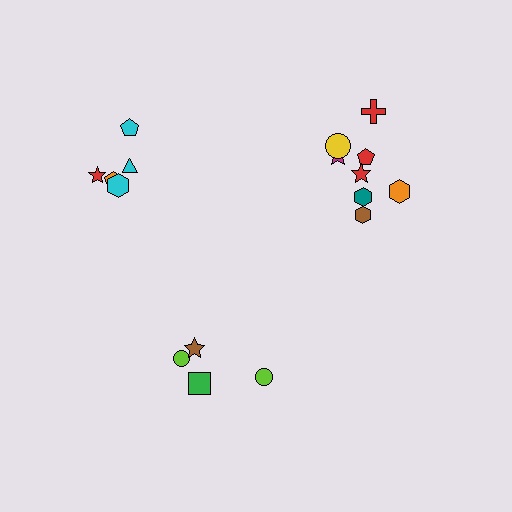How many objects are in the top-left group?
There are 5 objects.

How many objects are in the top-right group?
There are 8 objects.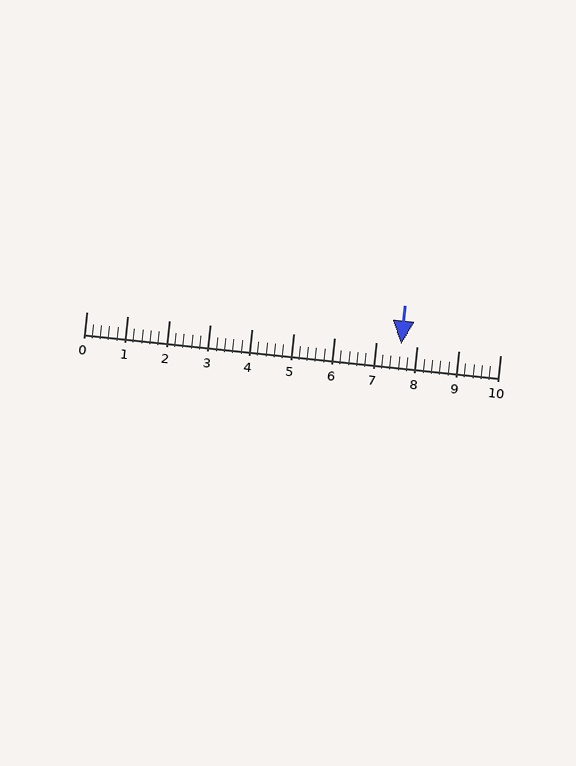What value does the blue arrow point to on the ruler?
The blue arrow points to approximately 7.6.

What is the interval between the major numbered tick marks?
The major tick marks are spaced 1 units apart.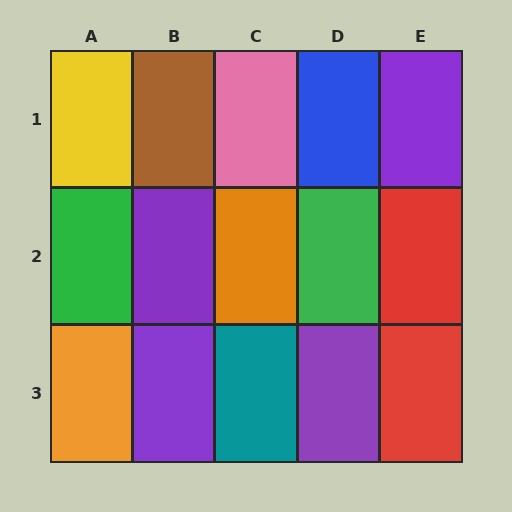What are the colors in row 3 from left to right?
Orange, purple, teal, purple, red.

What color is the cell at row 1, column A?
Yellow.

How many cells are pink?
1 cell is pink.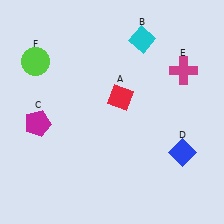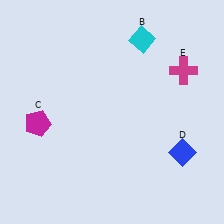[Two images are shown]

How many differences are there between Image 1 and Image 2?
There are 2 differences between the two images.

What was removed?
The lime circle (F), the red diamond (A) were removed in Image 2.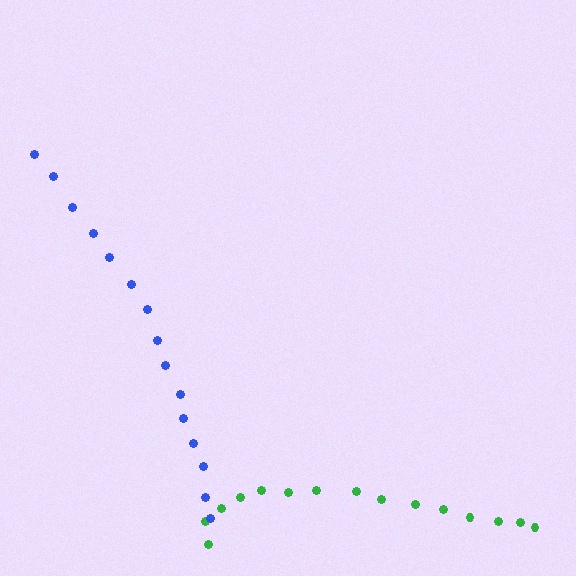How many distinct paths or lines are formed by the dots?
There are 2 distinct paths.